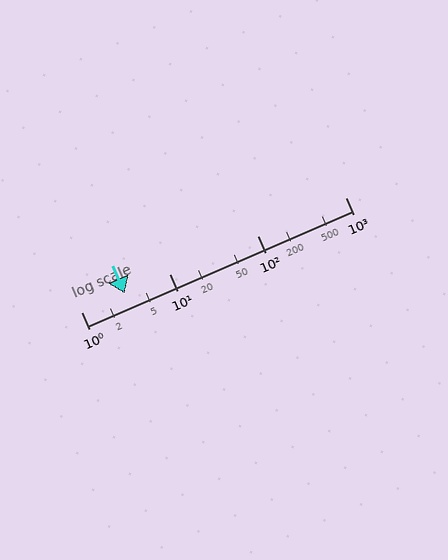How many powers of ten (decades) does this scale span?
The scale spans 3 decades, from 1 to 1000.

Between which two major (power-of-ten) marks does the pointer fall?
The pointer is between 1 and 10.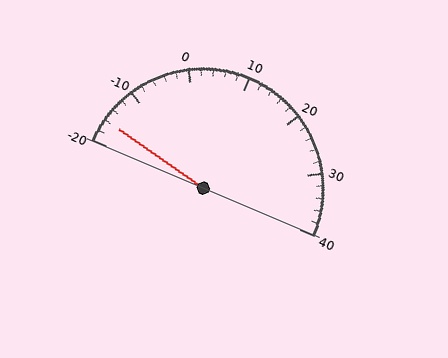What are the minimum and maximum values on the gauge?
The gauge ranges from -20 to 40.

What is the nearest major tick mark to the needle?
The nearest major tick mark is -20.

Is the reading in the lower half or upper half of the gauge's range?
The reading is in the lower half of the range (-20 to 40).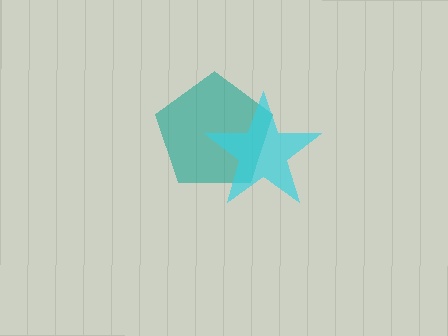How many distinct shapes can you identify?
There are 2 distinct shapes: a teal pentagon, a cyan star.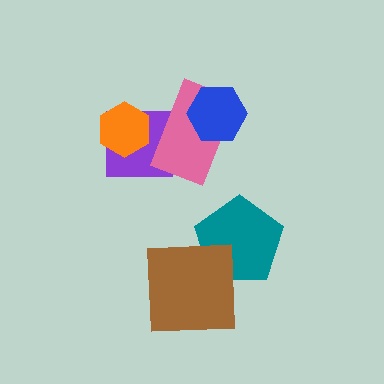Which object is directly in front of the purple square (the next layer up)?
The orange hexagon is directly in front of the purple square.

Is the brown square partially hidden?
No, no other shape covers it.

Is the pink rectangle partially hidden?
Yes, it is partially covered by another shape.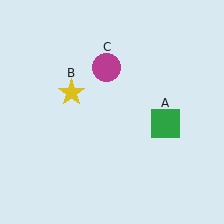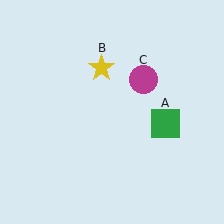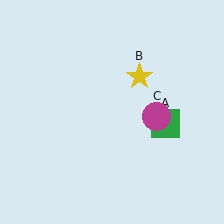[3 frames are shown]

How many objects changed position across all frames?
2 objects changed position: yellow star (object B), magenta circle (object C).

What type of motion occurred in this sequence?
The yellow star (object B), magenta circle (object C) rotated clockwise around the center of the scene.